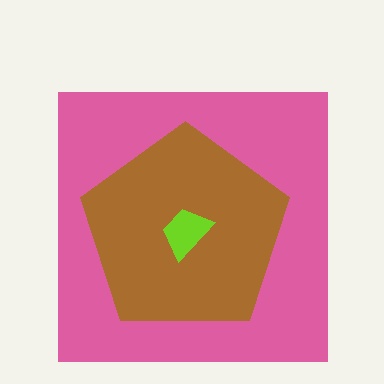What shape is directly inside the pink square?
The brown pentagon.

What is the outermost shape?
The pink square.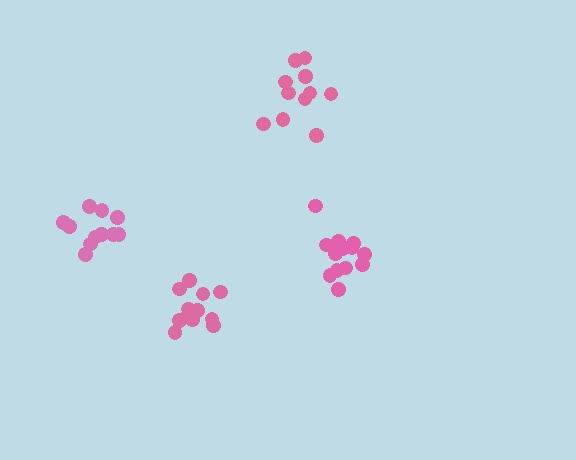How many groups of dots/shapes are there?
There are 4 groups.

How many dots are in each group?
Group 1: 11 dots, Group 2: 12 dots, Group 3: 13 dots, Group 4: 11 dots (47 total).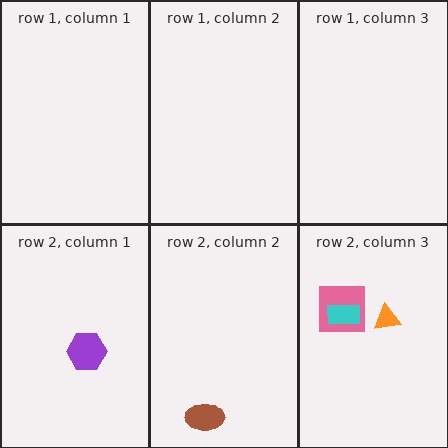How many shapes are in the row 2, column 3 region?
3.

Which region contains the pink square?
The row 2, column 3 region.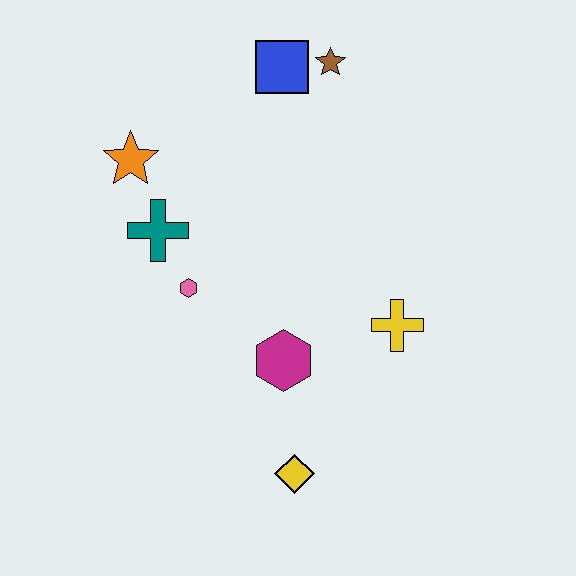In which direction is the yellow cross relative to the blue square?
The yellow cross is below the blue square.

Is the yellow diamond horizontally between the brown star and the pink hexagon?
Yes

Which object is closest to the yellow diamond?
The magenta hexagon is closest to the yellow diamond.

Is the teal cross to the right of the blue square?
No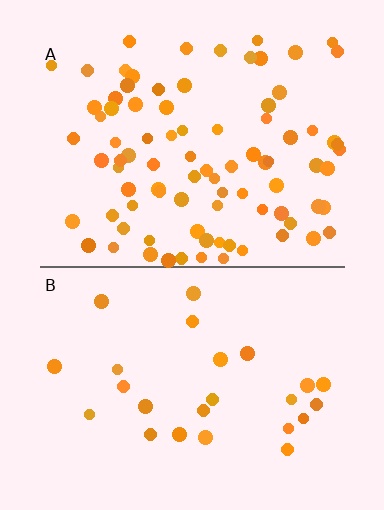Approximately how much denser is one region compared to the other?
Approximately 3.4× — region A over region B.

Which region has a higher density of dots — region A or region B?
A (the top).